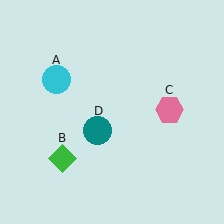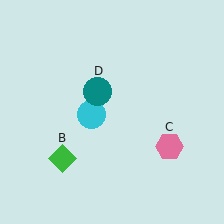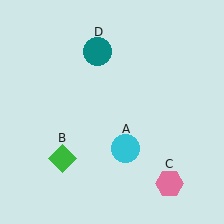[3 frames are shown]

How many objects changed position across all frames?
3 objects changed position: cyan circle (object A), pink hexagon (object C), teal circle (object D).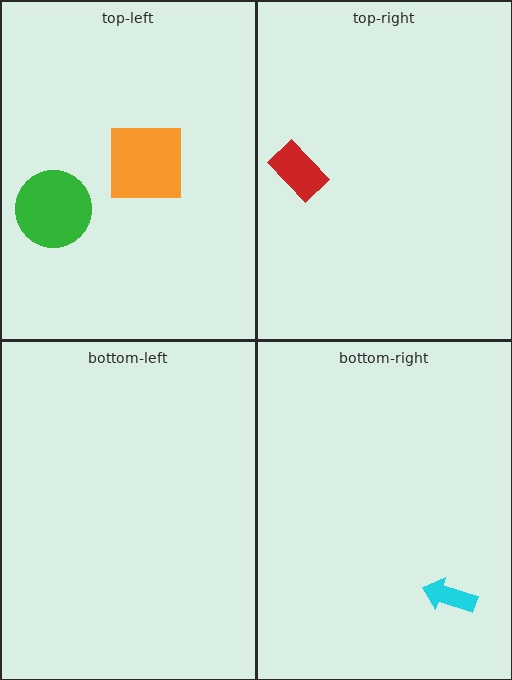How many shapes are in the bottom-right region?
1.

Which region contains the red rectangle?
The top-right region.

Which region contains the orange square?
The top-left region.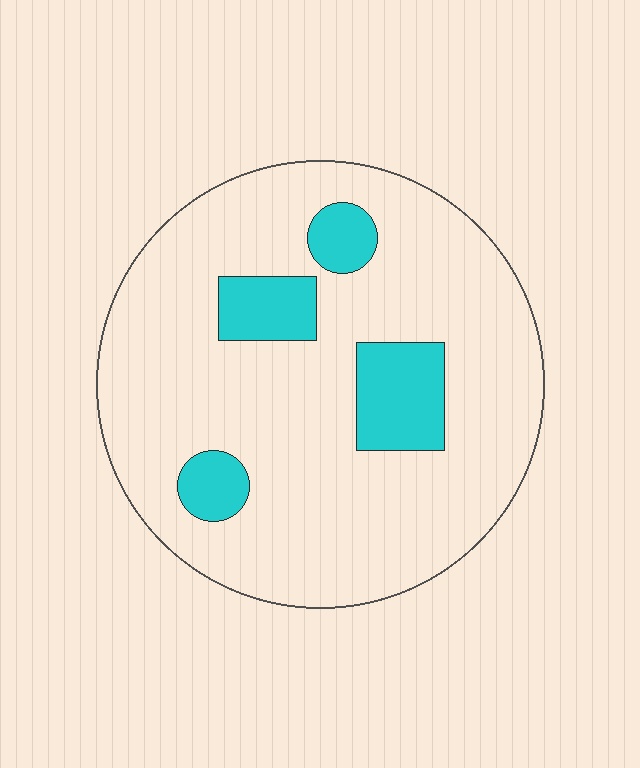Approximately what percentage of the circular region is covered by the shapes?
Approximately 15%.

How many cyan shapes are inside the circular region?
4.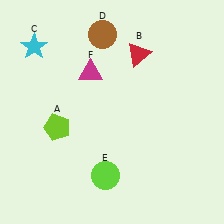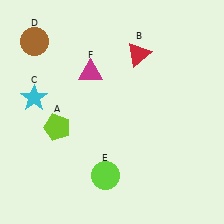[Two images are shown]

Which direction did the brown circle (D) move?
The brown circle (D) moved left.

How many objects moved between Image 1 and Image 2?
2 objects moved between the two images.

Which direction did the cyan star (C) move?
The cyan star (C) moved down.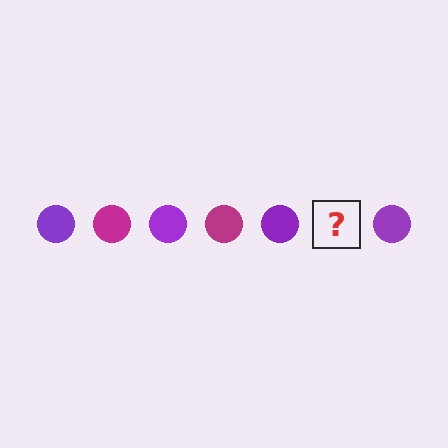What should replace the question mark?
The question mark should be replaced with a magenta circle.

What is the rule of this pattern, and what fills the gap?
The rule is that the pattern cycles through purple, magenta circles. The gap should be filled with a magenta circle.